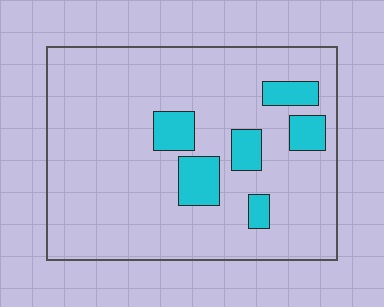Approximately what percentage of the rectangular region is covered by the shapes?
Approximately 15%.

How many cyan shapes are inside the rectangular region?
6.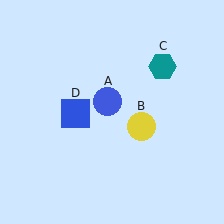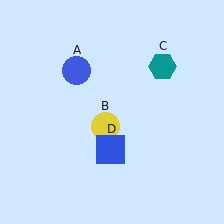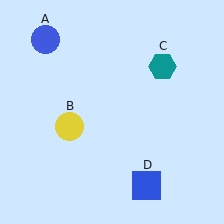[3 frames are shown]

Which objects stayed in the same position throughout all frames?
Teal hexagon (object C) remained stationary.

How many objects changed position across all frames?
3 objects changed position: blue circle (object A), yellow circle (object B), blue square (object D).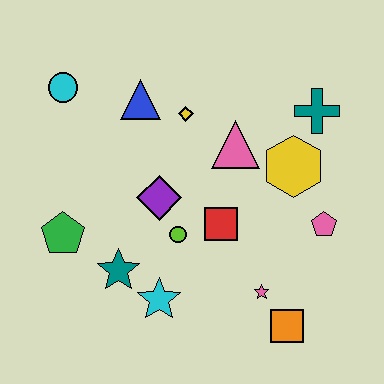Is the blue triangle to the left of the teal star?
No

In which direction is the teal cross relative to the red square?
The teal cross is above the red square.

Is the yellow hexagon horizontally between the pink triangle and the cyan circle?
No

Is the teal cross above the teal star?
Yes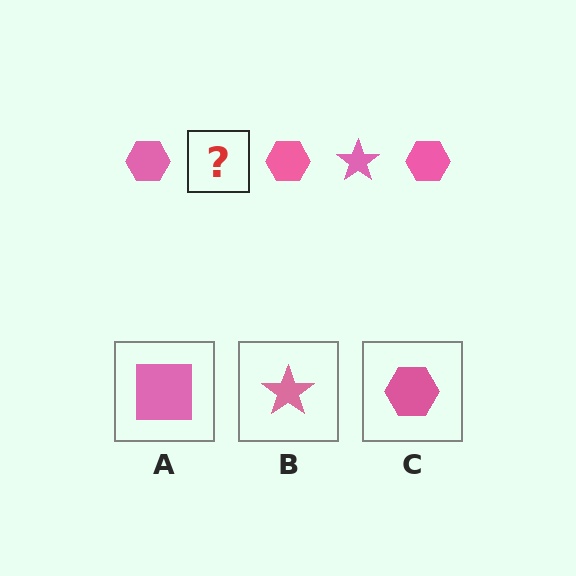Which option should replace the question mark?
Option B.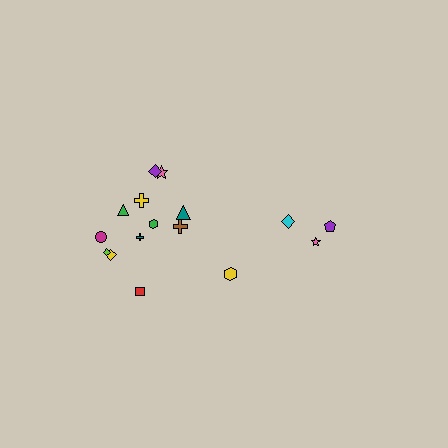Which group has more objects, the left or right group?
The left group.